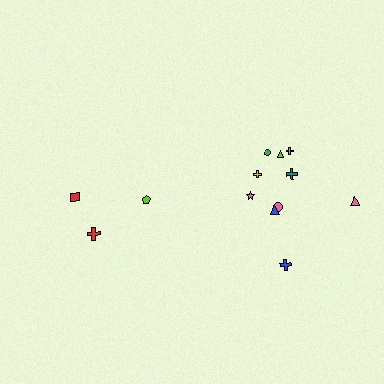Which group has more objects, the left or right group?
The right group.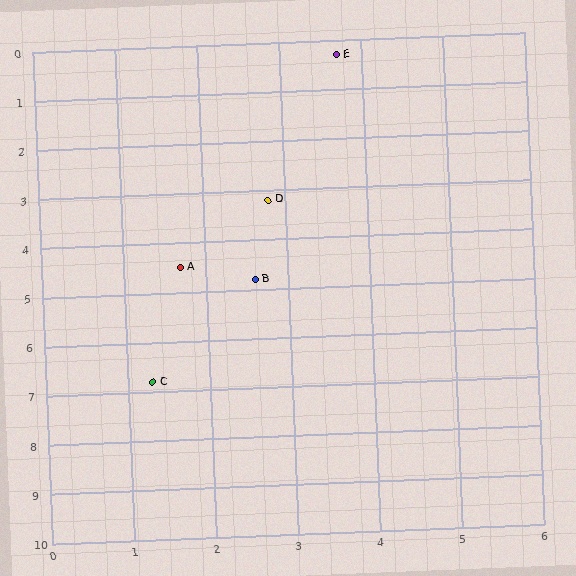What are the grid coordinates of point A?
Point A is at approximately (1.7, 4.5).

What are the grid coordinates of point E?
Point E is at approximately (3.7, 0.3).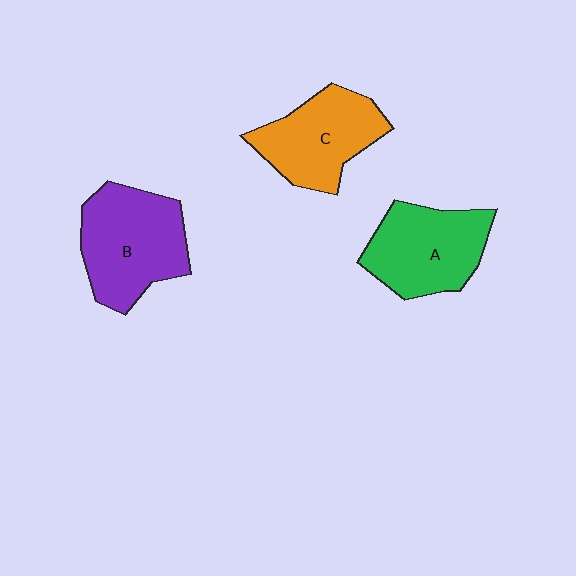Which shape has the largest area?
Shape B (purple).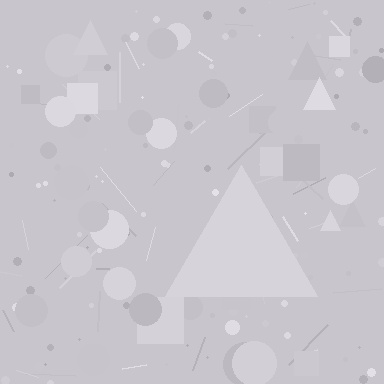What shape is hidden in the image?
A triangle is hidden in the image.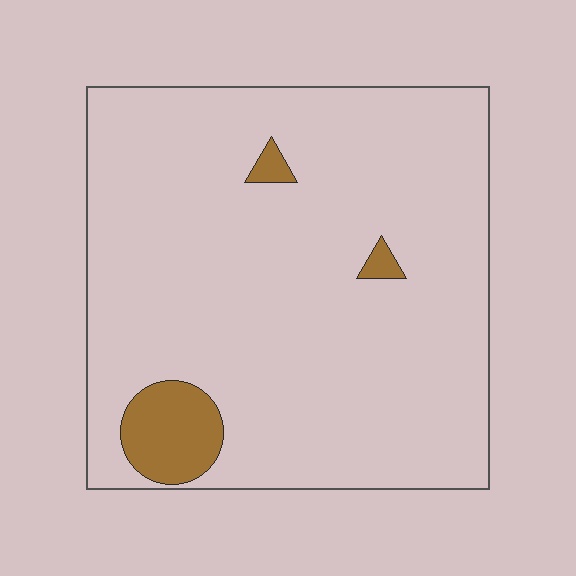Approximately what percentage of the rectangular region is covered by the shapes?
Approximately 5%.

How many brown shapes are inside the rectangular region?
3.